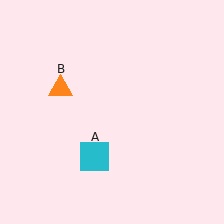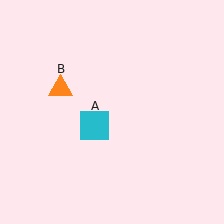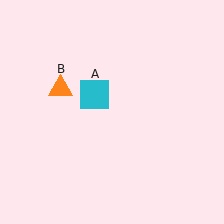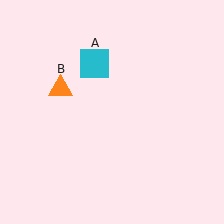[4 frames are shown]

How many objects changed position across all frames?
1 object changed position: cyan square (object A).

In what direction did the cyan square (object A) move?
The cyan square (object A) moved up.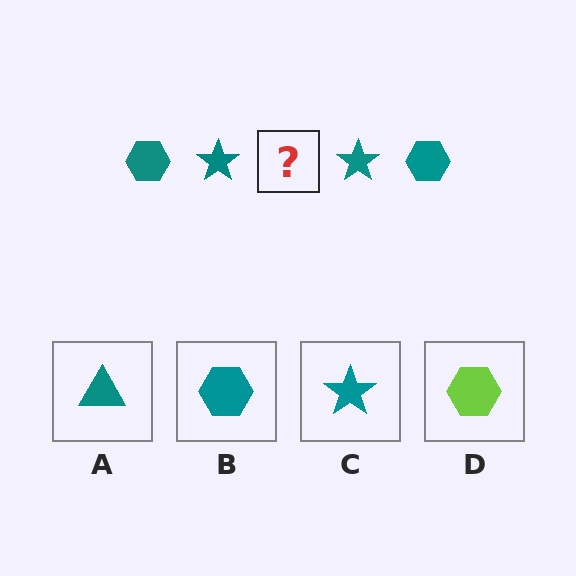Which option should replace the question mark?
Option B.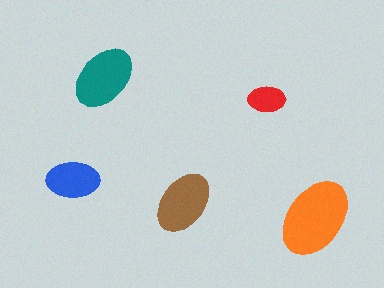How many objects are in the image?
There are 5 objects in the image.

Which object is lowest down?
The orange ellipse is bottommost.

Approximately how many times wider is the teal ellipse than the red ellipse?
About 2 times wider.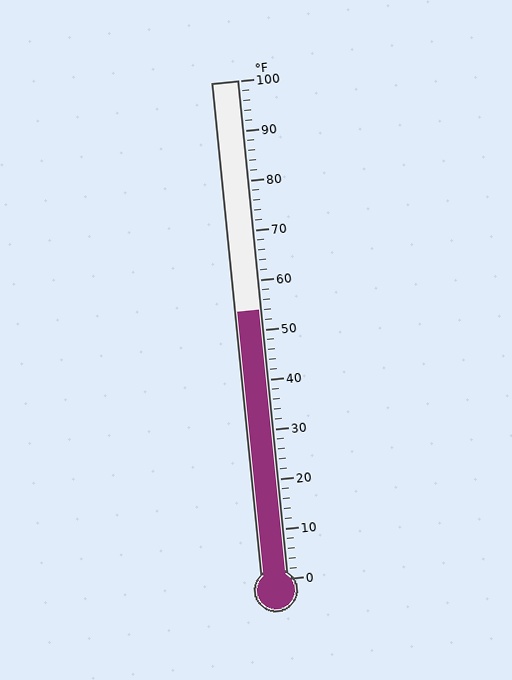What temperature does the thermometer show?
The thermometer shows approximately 54°F.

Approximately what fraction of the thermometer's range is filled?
The thermometer is filled to approximately 55% of its range.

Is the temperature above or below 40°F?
The temperature is above 40°F.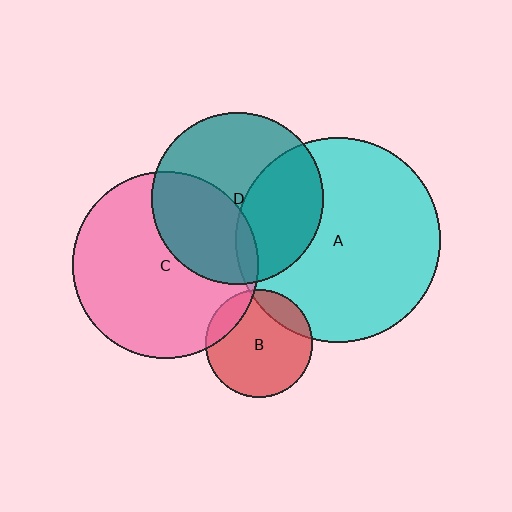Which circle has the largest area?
Circle A (cyan).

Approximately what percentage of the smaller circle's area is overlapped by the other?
Approximately 15%.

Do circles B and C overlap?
Yes.